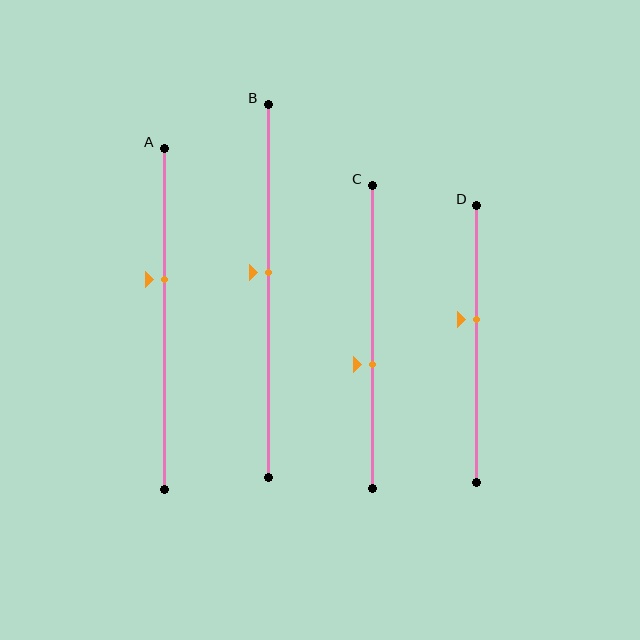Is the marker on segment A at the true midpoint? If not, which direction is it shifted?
No, the marker on segment A is shifted upward by about 12% of the segment length.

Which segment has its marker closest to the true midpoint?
Segment B has its marker closest to the true midpoint.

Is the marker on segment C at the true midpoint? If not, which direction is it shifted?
No, the marker on segment C is shifted downward by about 9% of the segment length.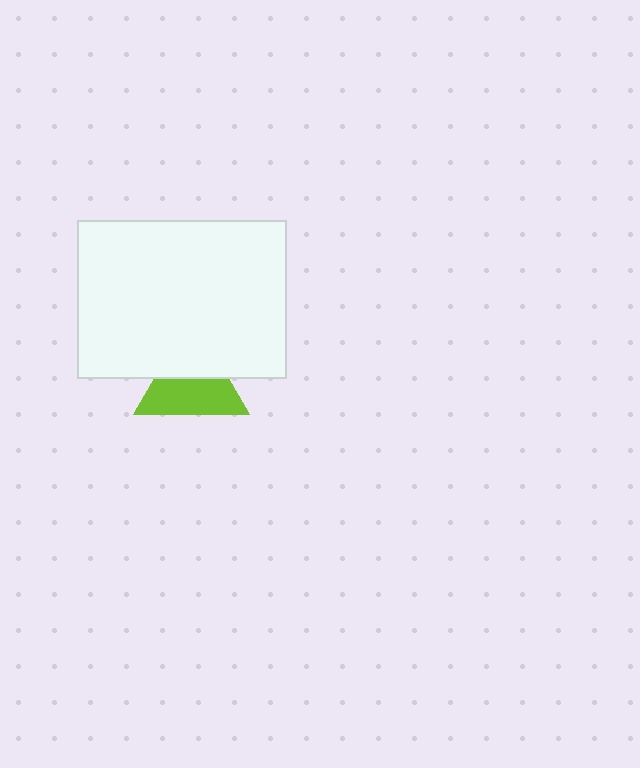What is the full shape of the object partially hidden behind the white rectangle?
The partially hidden object is a lime triangle.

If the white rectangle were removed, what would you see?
You would see the complete lime triangle.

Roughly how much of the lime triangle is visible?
About half of it is visible (roughly 58%).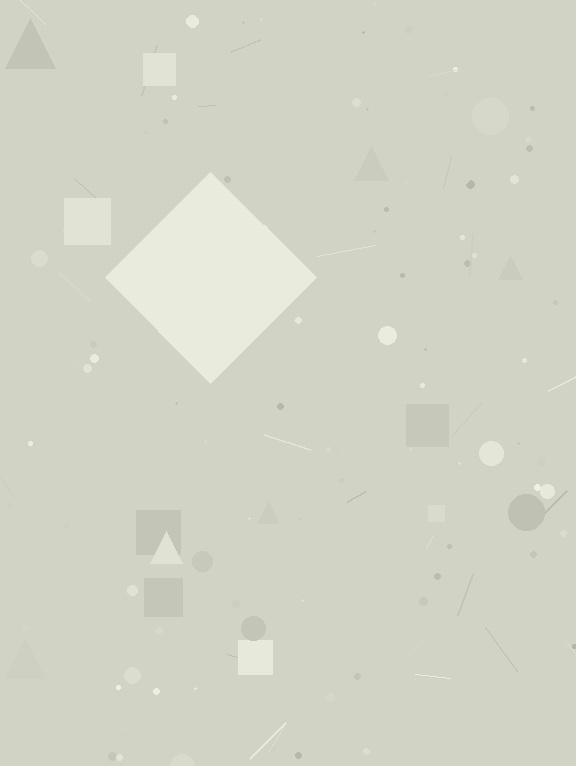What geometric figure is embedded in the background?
A diamond is embedded in the background.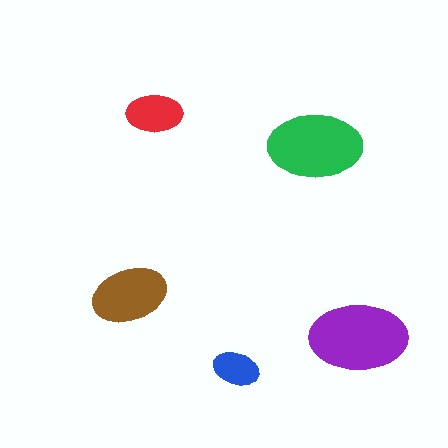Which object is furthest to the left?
The brown ellipse is leftmost.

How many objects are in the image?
There are 5 objects in the image.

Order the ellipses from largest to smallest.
the purple one, the green one, the brown one, the red one, the blue one.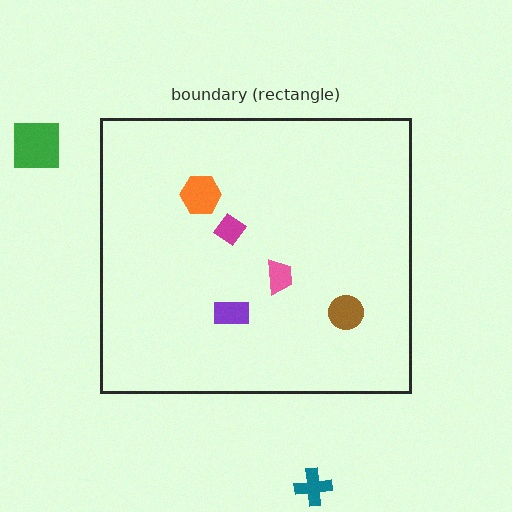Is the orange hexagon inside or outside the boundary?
Inside.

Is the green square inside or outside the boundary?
Outside.